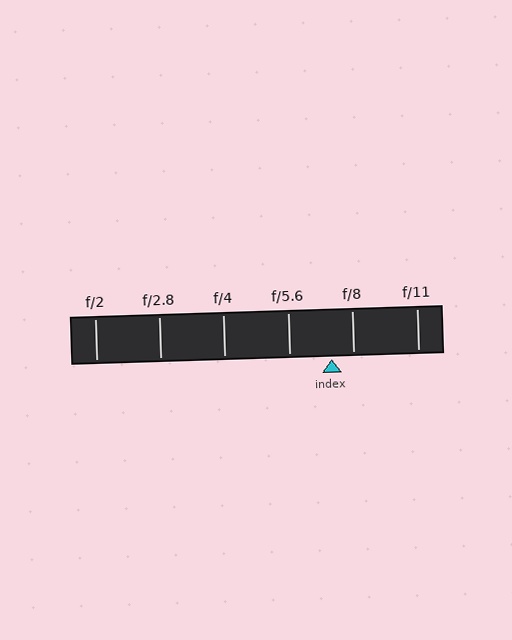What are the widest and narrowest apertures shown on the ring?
The widest aperture shown is f/2 and the narrowest is f/11.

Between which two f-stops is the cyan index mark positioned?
The index mark is between f/5.6 and f/8.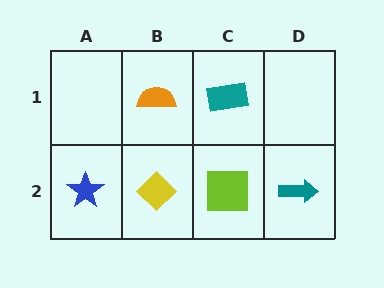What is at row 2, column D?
A teal arrow.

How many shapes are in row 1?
2 shapes.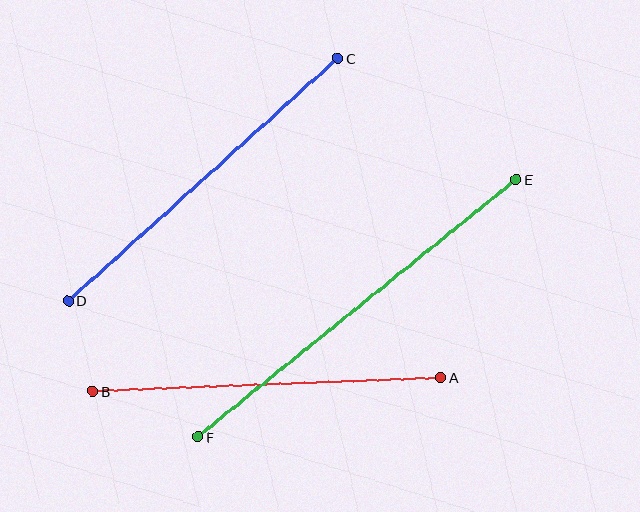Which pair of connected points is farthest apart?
Points E and F are farthest apart.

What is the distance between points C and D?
The distance is approximately 363 pixels.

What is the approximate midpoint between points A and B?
The midpoint is at approximately (267, 384) pixels.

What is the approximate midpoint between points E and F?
The midpoint is at approximately (357, 308) pixels.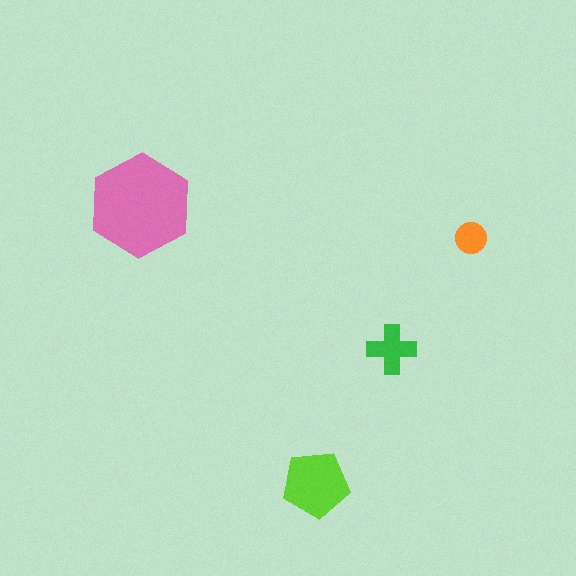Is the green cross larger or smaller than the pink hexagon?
Smaller.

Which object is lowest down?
The lime pentagon is bottommost.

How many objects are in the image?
There are 4 objects in the image.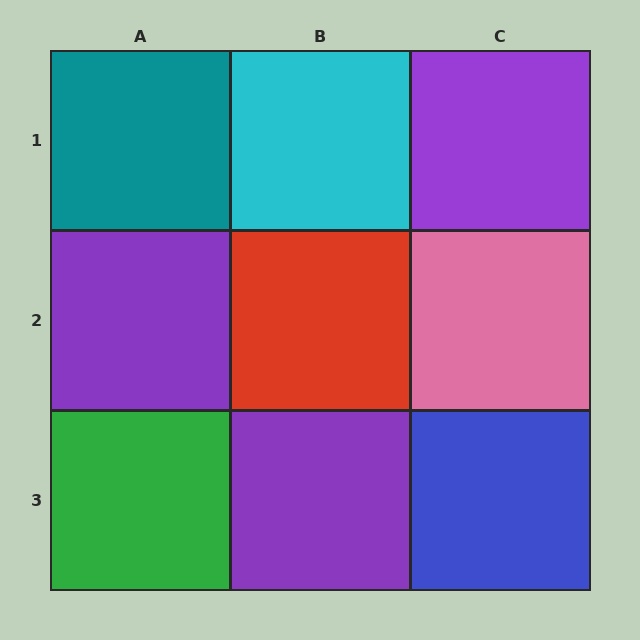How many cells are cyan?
1 cell is cyan.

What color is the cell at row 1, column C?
Purple.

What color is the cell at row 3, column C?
Blue.